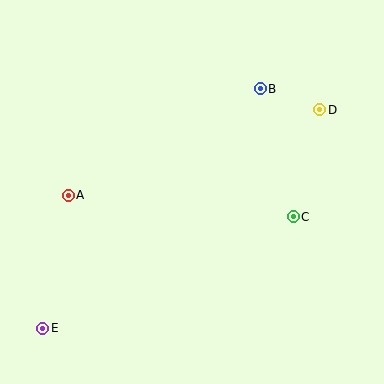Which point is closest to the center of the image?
Point C at (293, 217) is closest to the center.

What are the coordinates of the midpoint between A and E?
The midpoint between A and E is at (55, 262).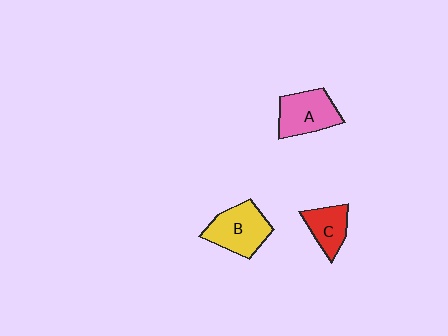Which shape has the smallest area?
Shape C (red).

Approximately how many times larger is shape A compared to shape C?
Approximately 1.4 times.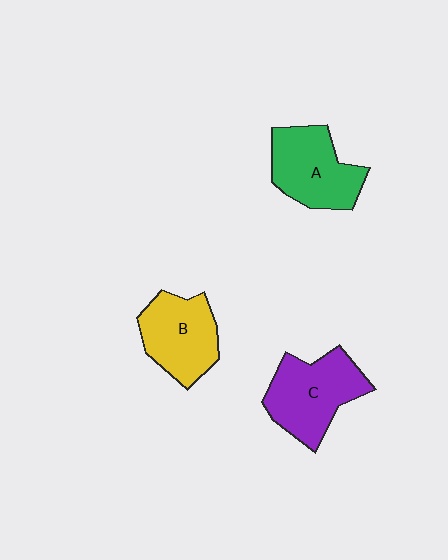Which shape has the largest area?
Shape C (purple).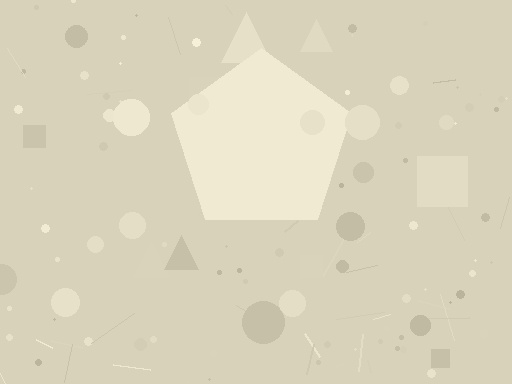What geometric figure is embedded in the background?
A pentagon is embedded in the background.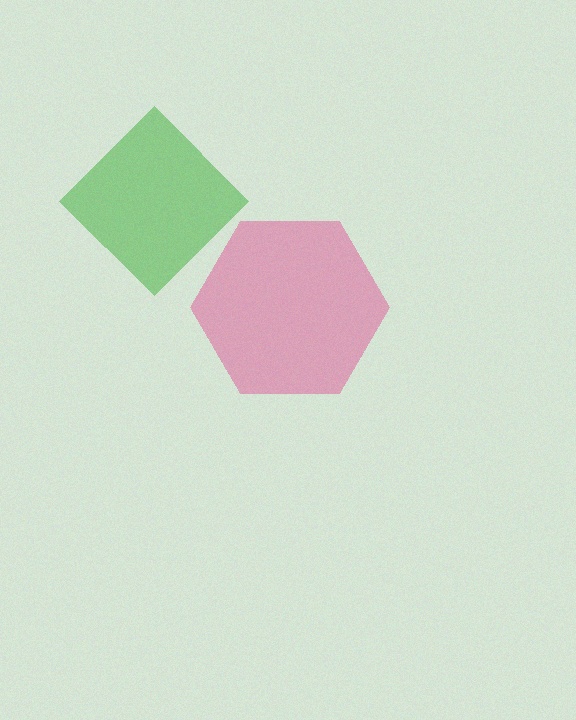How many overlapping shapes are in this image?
There are 2 overlapping shapes in the image.